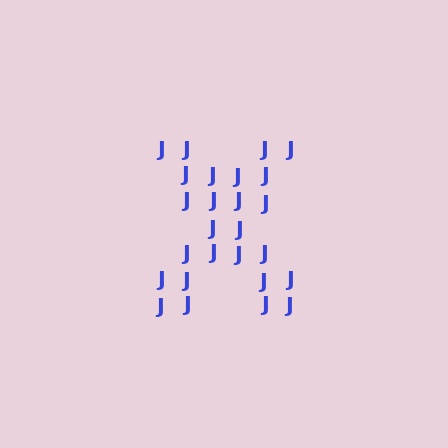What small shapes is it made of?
It is made of small letter J's.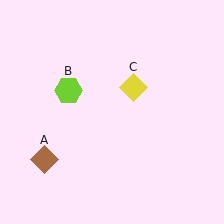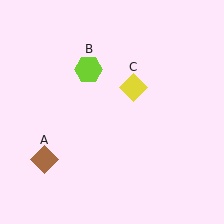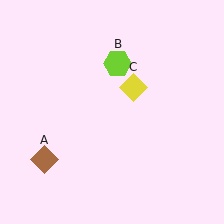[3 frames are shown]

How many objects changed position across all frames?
1 object changed position: lime hexagon (object B).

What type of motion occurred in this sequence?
The lime hexagon (object B) rotated clockwise around the center of the scene.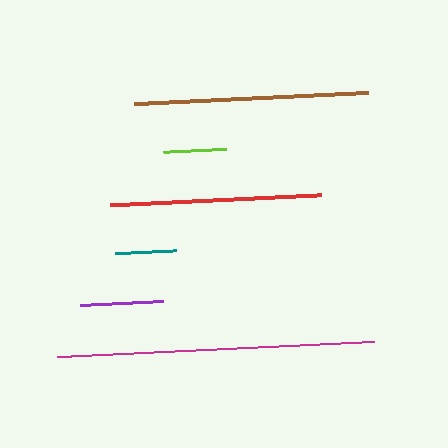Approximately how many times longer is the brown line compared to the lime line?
The brown line is approximately 3.7 times the length of the lime line.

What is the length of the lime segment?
The lime segment is approximately 64 pixels long.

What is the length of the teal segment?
The teal segment is approximately 61 pixels long.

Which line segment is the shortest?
The teal line is the shortest at approximately 61 pixels.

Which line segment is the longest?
The magenta line is the longest at approximately 317 pixels.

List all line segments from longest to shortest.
From longest to shortest: magenta, brown, red, purple, lime, teal.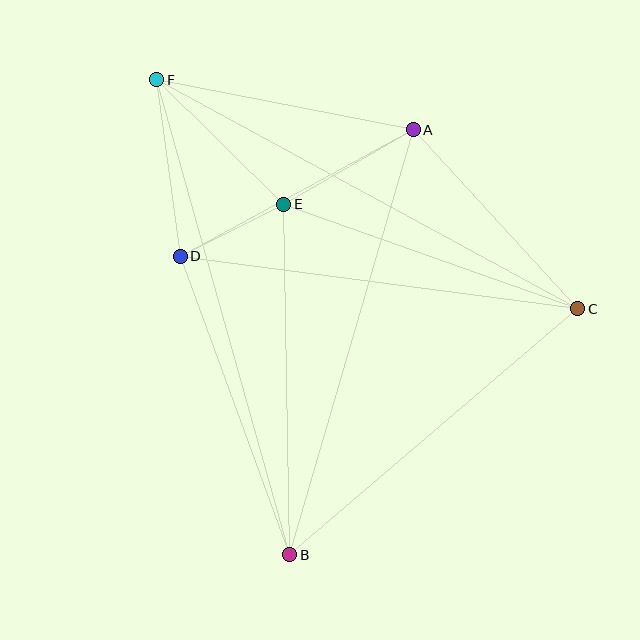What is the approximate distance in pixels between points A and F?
The distance between A and F is approximately 261 pixels.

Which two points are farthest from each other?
Points B and F are farthest from each other.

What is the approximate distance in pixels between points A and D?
The distance between A and D is approximately 265 pixels.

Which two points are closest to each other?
Points D and E are closest to each other.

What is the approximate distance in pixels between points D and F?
The distance between D and F is approximately 178 pixels.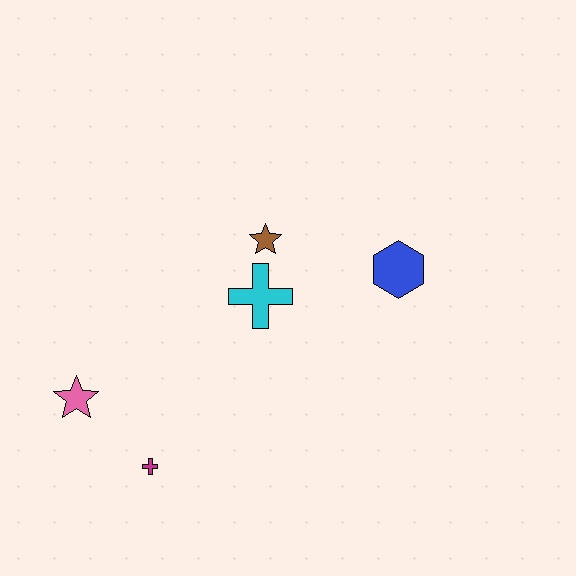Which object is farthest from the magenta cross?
The blue hexagon is farthest from the magenta cross.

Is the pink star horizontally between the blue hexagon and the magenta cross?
No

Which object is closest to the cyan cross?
The brown star is closest to the cyan cross.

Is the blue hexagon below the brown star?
Yes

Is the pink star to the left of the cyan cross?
Yes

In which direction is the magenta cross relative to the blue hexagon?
The magenta cross is to the left of the blue hexagon.